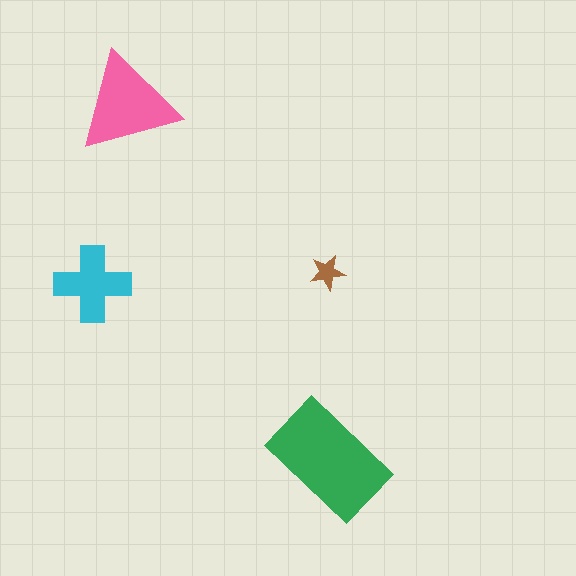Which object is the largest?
The green rectangle.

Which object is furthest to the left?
The cyan cross is leftmost.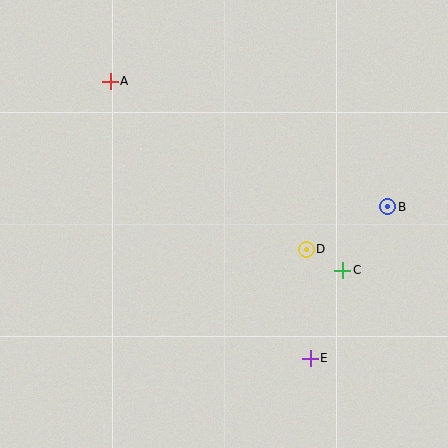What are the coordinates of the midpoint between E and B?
The midpoint between E and B is at (349, 283).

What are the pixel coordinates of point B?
Point B is at (388, 207).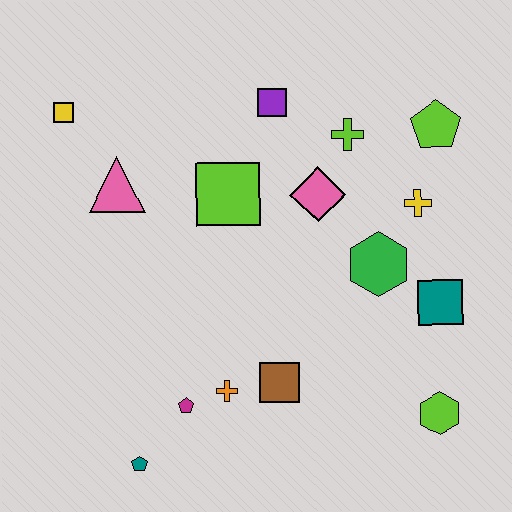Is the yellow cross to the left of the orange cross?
No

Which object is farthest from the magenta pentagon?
The lime pentagon is farthest from the magenta pentagon.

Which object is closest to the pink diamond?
The lime cross is closest to the pink diamond.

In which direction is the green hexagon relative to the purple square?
The green hexagon is below the purple square.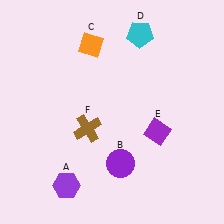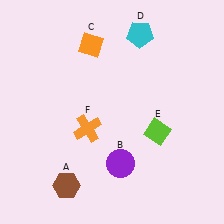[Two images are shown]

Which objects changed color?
A changed from purple to brown. E changed from purple to lime. F changed from brown to orange.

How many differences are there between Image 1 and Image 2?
There are 3 differences between the two images.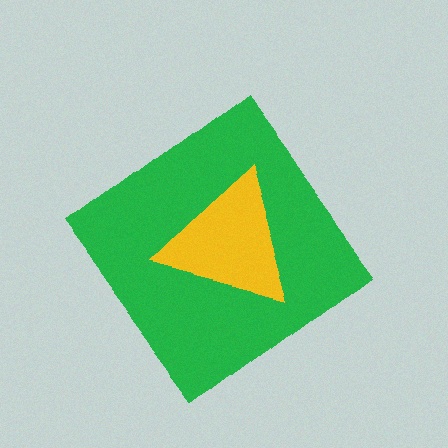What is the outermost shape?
The green diamond.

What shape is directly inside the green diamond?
The yellow triangle.